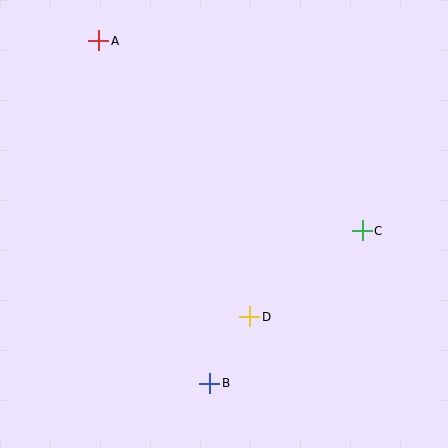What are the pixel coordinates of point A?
Point A is at (99, 41).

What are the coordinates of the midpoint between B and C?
The midpoint between B and C is at (286, 307).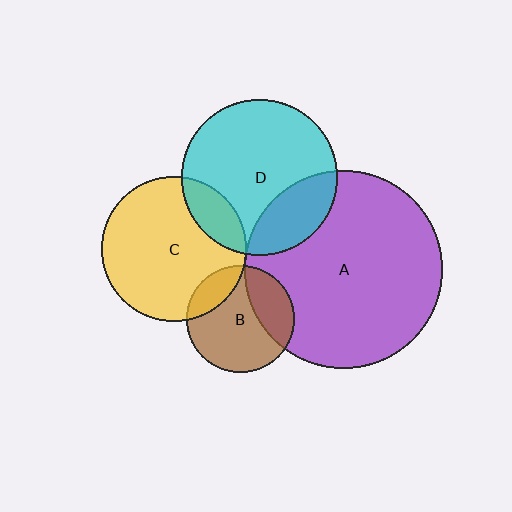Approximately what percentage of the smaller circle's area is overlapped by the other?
Approximately 25%.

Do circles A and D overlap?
Yes.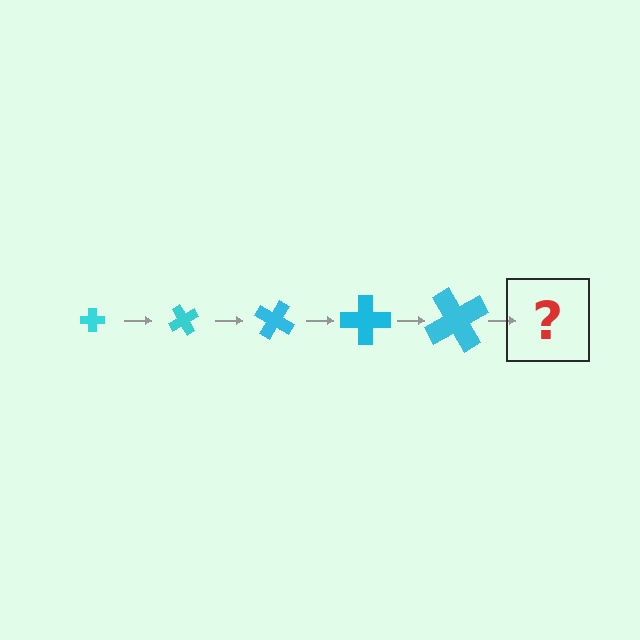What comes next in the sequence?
The next element should be a cross, larger than the previous one and rotated 300 degrees from the start.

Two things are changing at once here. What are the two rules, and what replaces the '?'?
The two rules are that the cross grows larger each step and it rotates 60 degrees each step. The '?' should be a cross, larger than the previous one and rotated 300 degrees from the start.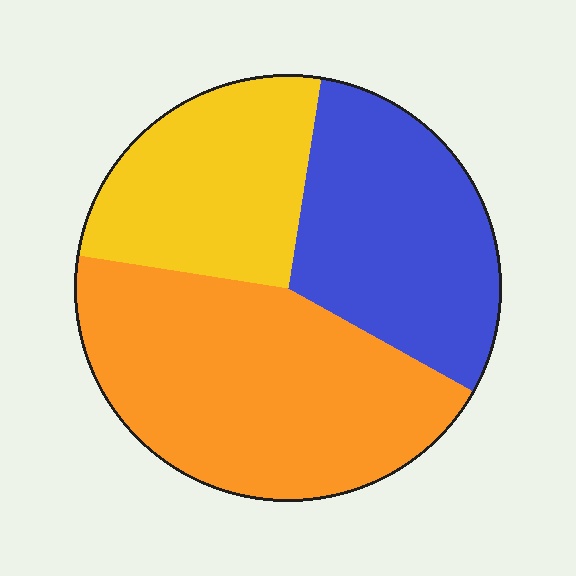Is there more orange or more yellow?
Orange.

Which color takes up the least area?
Yellow, at roughly 25%.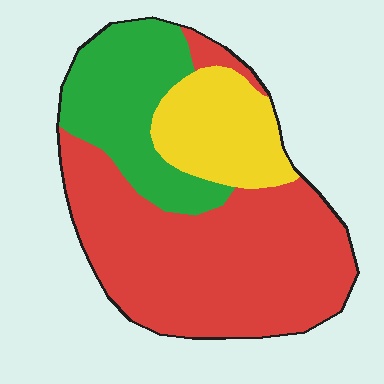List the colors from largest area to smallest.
From largest to smallest: red, green, yellow.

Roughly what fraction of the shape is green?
Green takes up about one quarter (1/4) of the shape.